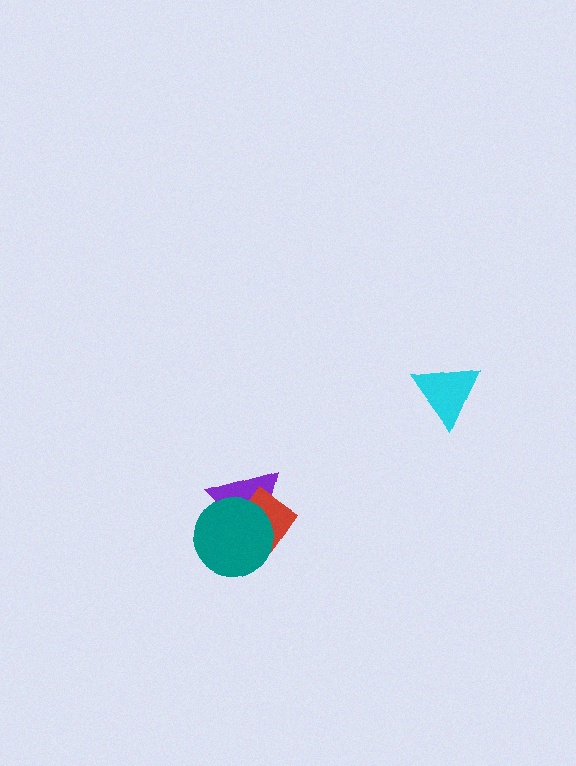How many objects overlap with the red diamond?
2 objects overlap with the red diamond.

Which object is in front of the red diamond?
The teal circle is in front of the red diamond.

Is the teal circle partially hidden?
No, no other shape covers it.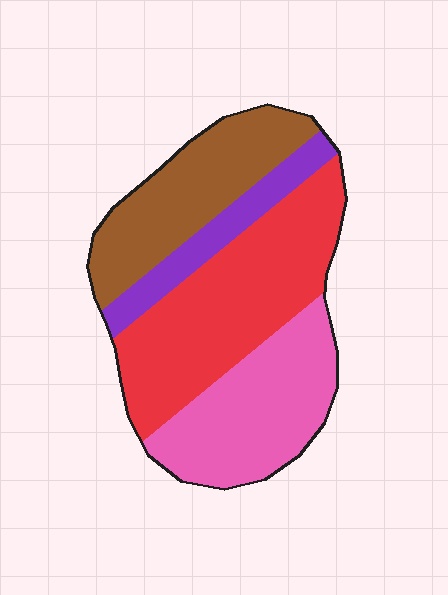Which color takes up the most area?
Red, at roughly 35%.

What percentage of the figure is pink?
Pink takes up between a sixth and a third of the figure.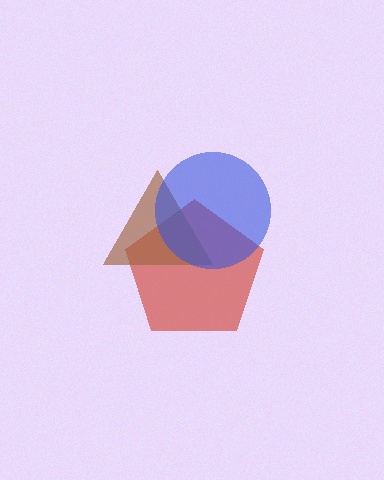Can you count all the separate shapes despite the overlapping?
Yes, there are 3 separate shapes.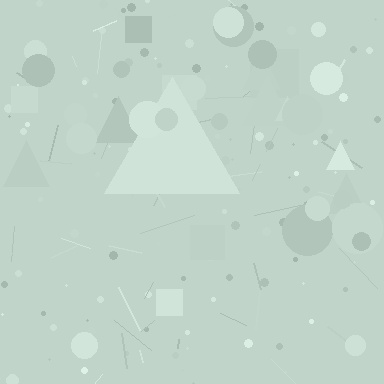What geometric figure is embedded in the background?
A triangle is embedded in the background.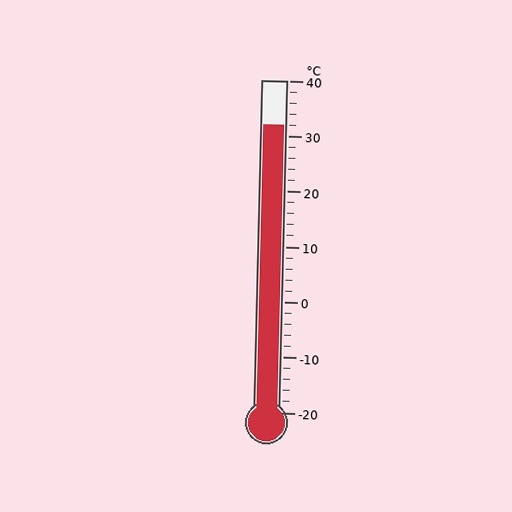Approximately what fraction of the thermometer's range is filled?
The thermometer is filled to approximately 85% of its range.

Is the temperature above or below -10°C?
The temperature is above -10°C.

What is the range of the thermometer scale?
The thermometer scale ranges from -20°C to 40°C.